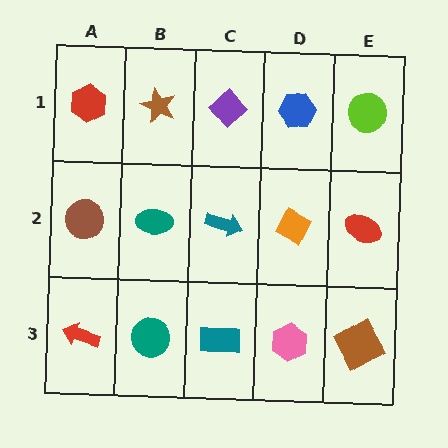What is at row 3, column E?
A brown square.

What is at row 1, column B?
A brown star.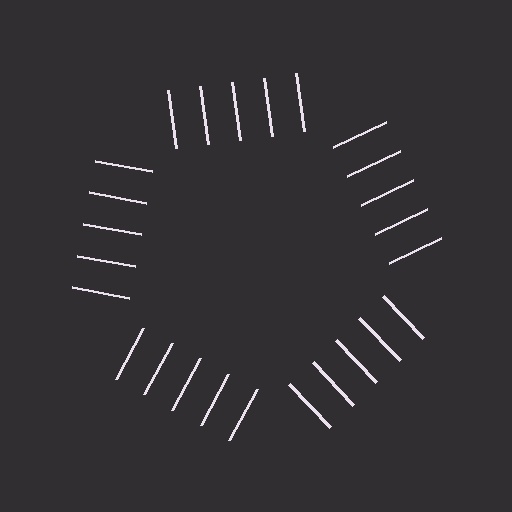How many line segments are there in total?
25 — 5 along each of the 5 edges.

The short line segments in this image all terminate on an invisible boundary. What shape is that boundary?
An illusory pentagon — the line segments terminate on its edges but no continuous stroke is drawn.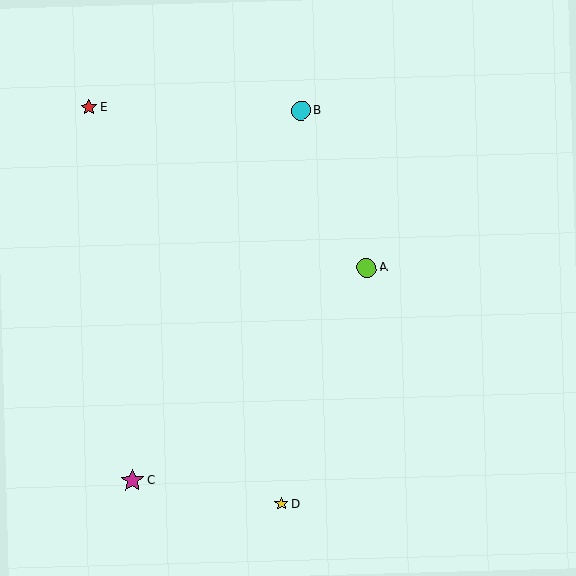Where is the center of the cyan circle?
The center of the cyan circle is at (301, 111).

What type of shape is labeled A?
Shape A is a lime circle.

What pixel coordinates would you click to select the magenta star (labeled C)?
Click at (133, 481) to select the magenta star C.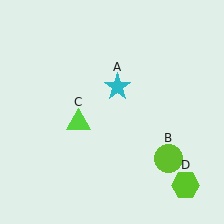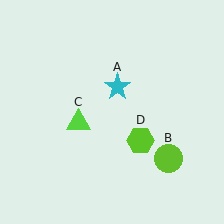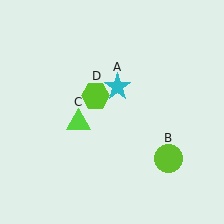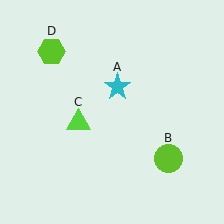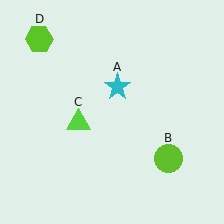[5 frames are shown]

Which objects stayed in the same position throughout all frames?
Cyan star (object A) and lime circle (object B) and lime triangle (object C) remained stationary.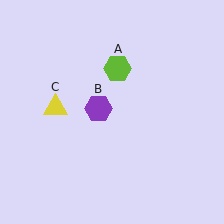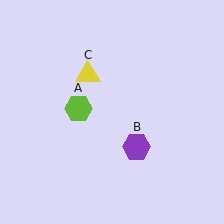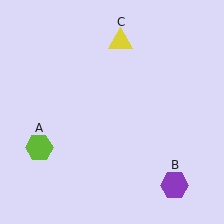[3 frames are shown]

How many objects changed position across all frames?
3 objects changed position: lime hexagon (object A), purple hexagon (object B), yellow triangle (object C).